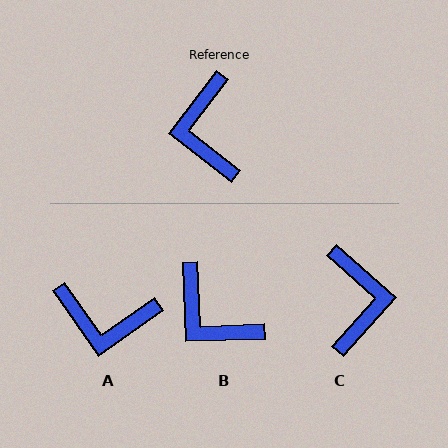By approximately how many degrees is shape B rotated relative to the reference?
Approximately 40 degrees counter-clockwise.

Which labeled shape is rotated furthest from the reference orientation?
C, about 176 degrees away.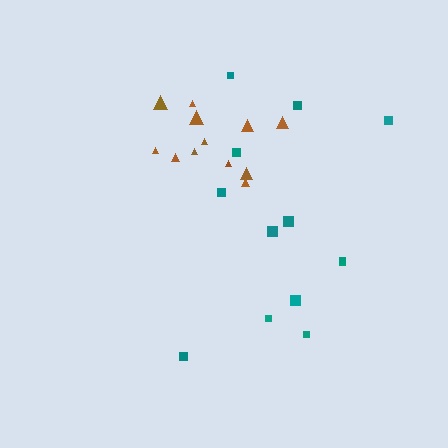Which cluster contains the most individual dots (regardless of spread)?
Teal (13).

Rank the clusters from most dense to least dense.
brown, teal.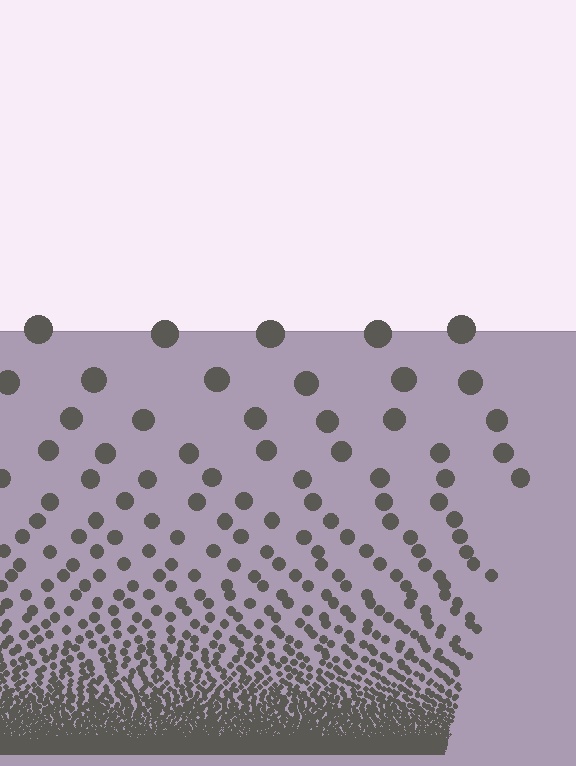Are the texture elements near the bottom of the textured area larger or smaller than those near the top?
Smaller. The gradient is inverted — elements near the bottom are smaller and denser.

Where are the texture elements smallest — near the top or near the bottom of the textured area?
Near the bottom.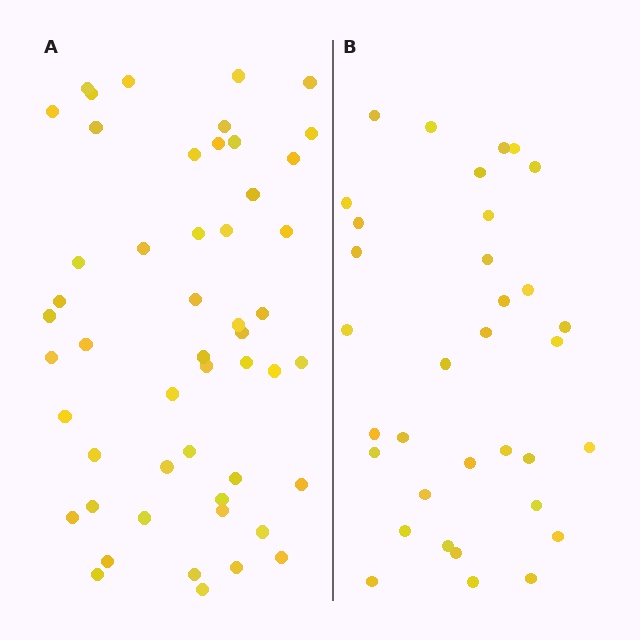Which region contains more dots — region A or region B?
Region A (the left region) has more dots.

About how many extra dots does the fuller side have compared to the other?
Region A has approximately 15 more dots than region B.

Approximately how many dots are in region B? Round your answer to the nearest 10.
About 30 dots. (The exact count is 34, which rounds to 30.)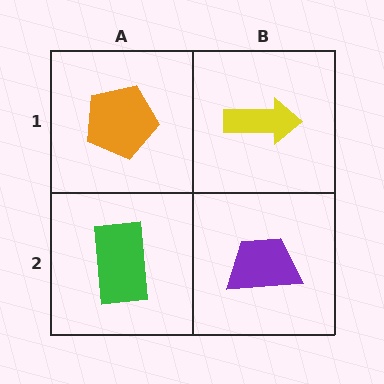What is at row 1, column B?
A yellow arrow.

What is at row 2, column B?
A purple trapezoid.